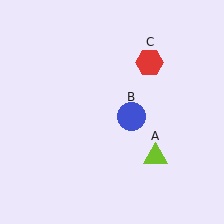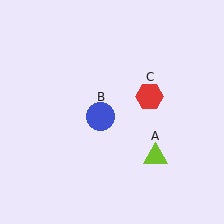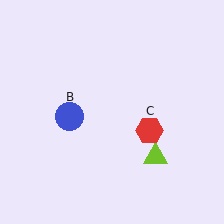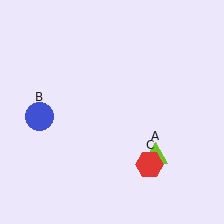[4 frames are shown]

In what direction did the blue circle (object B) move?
The blue circle (object B) moved left.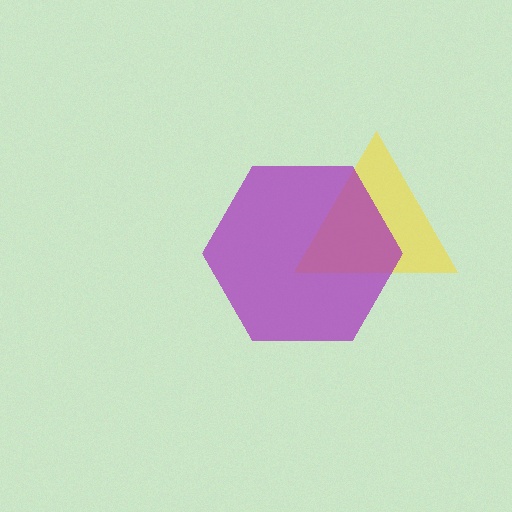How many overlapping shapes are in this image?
There are 2 overlapping shapes in the image.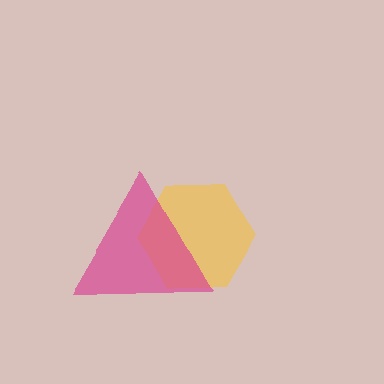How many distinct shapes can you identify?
There are 2 distinct shapes: a yellow hexagon, a magenta triangle.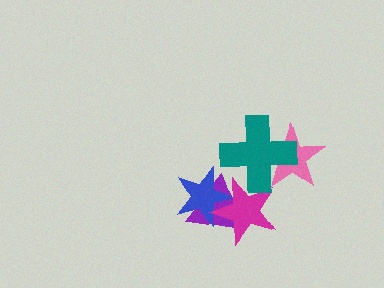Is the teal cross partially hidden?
No, no other shape covers it.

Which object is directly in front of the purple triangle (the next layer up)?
The blue star is directly in front of the purple triangle.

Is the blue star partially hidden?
Yes, it is partially covered by another shape.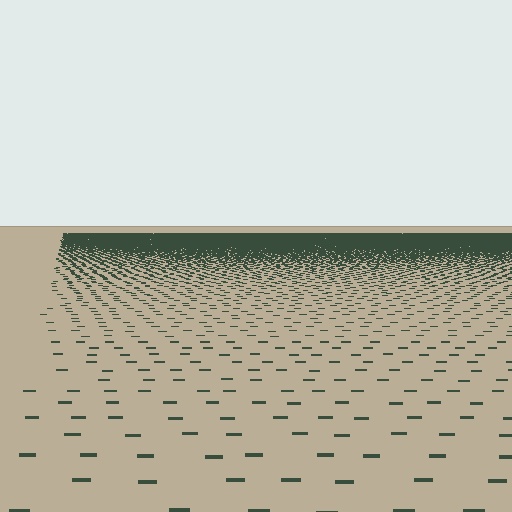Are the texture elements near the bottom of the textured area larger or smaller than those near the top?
Larger. Near the bottom, elements are closer to the viewer and appear at a bigger on-screen size.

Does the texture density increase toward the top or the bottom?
Density increases toward the top.